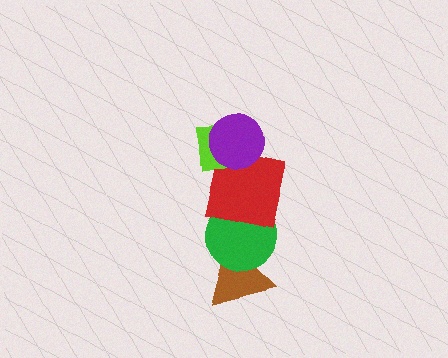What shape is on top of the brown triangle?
The green circle is on top of the brown triangle.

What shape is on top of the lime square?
The purple circle is on top of the lime square.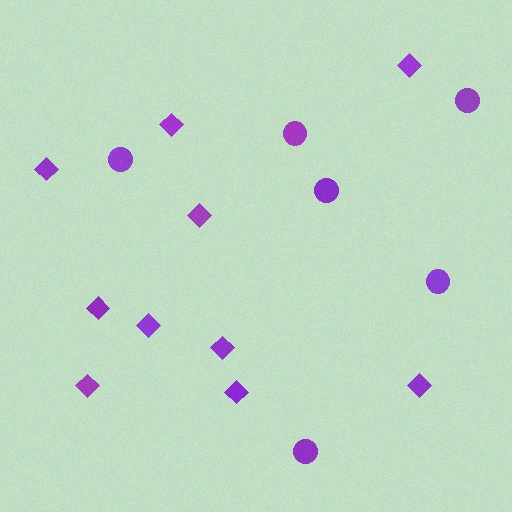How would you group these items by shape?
There are 2 groups: one group of diamonds (10) and one group of circles (6).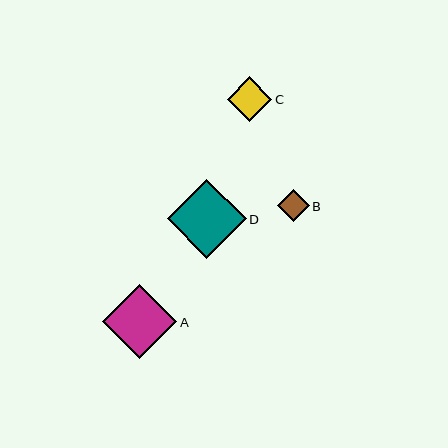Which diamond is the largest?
Diamond D is the largest with a size of approximately 79 pixels.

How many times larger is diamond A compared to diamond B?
Diamond A is approximately 2.3 times the size of diamond B.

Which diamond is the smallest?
Diamond B is the smallest with a size of approximately 32 pixels.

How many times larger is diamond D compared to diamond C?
Diamond D is approximately 1.8 times the size of diamond C.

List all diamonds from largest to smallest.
From largest to smallest: D, A, C, B.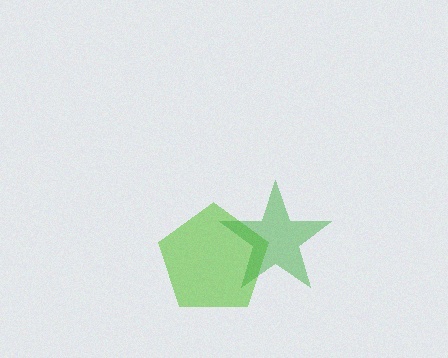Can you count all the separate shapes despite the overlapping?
Yes, there are 2 separate shapes.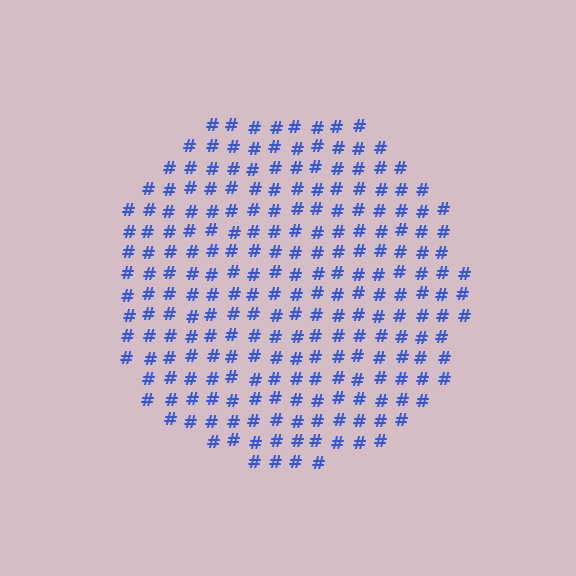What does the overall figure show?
The overall figure shows a circle.